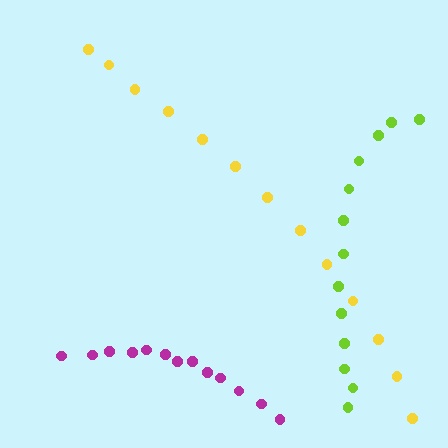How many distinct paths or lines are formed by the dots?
There are 3 distinct paths.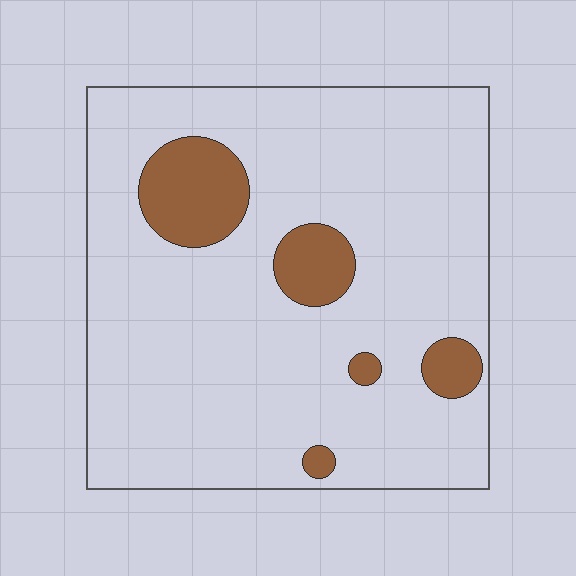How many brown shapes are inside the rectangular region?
5.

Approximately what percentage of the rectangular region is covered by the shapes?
Approximately 10%.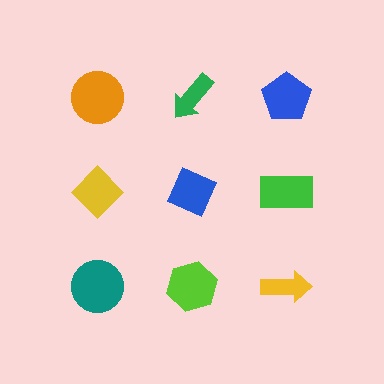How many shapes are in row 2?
3 shapes.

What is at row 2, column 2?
A blue diamond.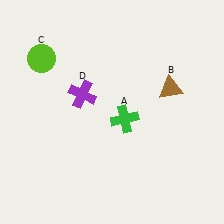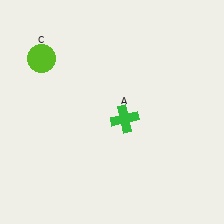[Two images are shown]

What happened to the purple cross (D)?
The purple cross (D) was removed in Image 2. It was in the top-left area of Image 1.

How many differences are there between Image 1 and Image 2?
There are 2 differences between the two images.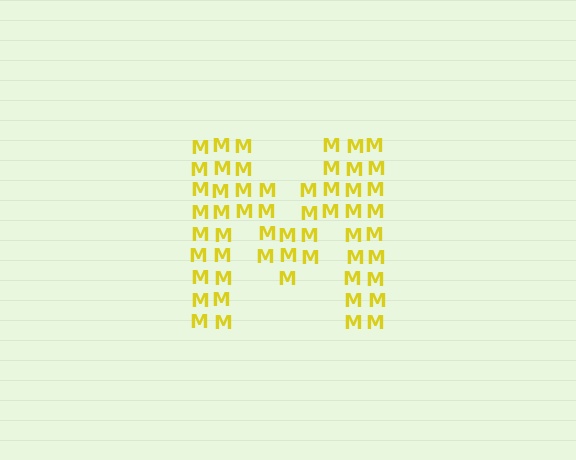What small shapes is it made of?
It is made of small letter M's.